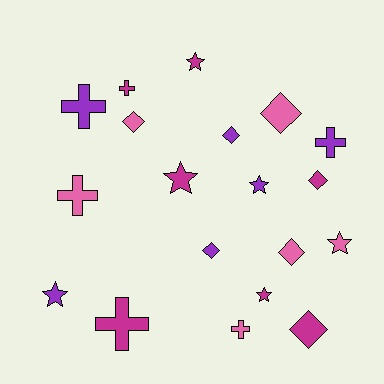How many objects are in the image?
There are 19 objects.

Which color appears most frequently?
Magenta, with 7 objects.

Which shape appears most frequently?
Diamond, with 7 objects.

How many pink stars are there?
There is 1 pink star.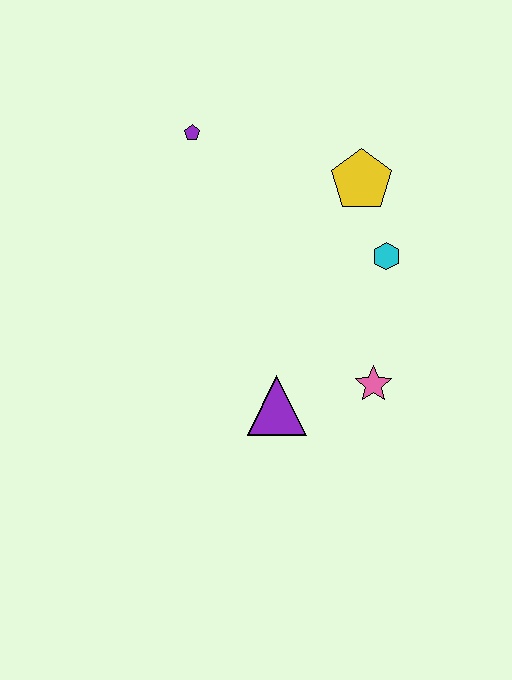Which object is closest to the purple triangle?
The pink star is closest to the purple triangle.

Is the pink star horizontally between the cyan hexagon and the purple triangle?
Yes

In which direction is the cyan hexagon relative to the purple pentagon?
The cyan hexagon is to the right of the purple pentagon.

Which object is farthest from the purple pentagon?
The pink star is farthest from the purple pentagon.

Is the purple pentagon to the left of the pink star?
Yes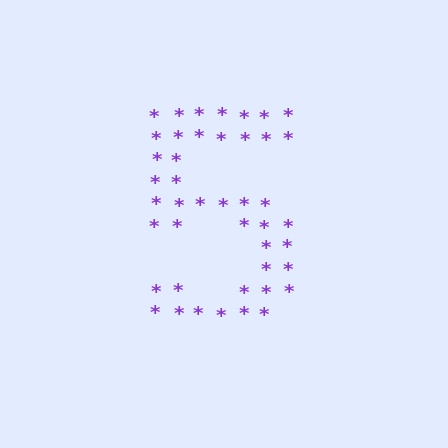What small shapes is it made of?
It is made of small asterisks.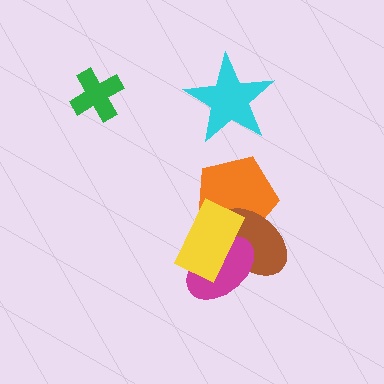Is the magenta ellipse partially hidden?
Yes, it is partially covered by another shape.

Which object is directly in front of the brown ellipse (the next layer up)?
The magenta ellipse is directly in front of the brown ellipse.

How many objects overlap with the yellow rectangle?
3 objects overlap with the yellow rectangle.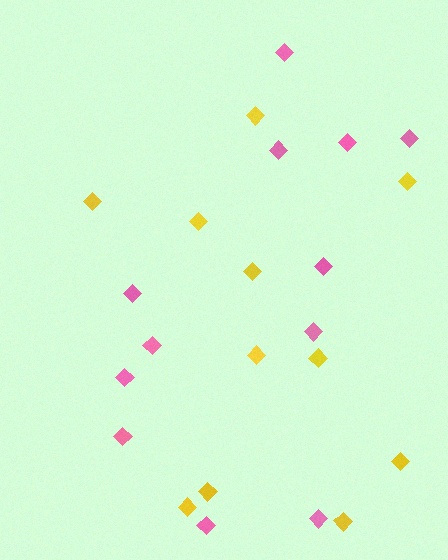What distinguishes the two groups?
There are 2 groups: one group of pink diamonds (12) and one group of yellow diamonds (11).